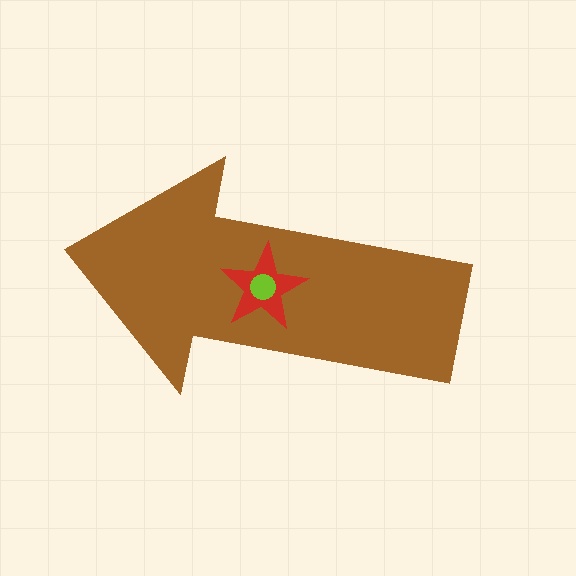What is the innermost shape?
The lime circle.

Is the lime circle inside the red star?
Yes.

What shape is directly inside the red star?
The lime circle.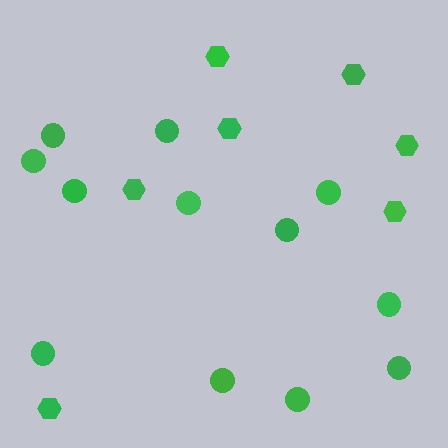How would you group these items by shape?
There are 2 groups: one group of circles (12) and one group of hexagons (7).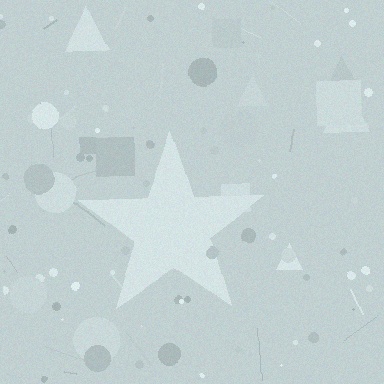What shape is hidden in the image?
A star is hidden in the image.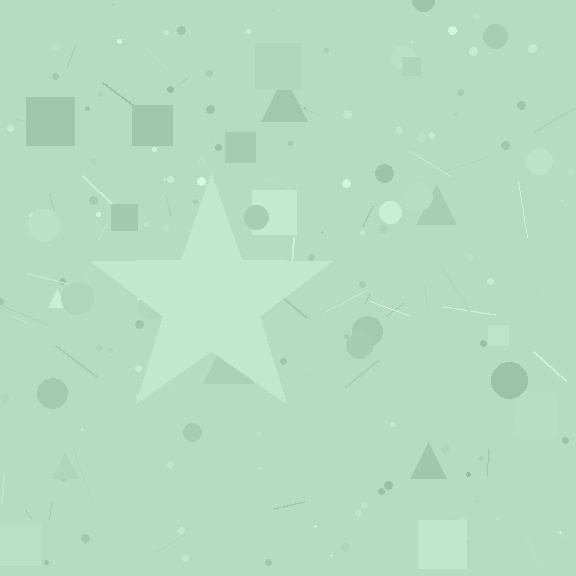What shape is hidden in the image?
A star is hidden in the image.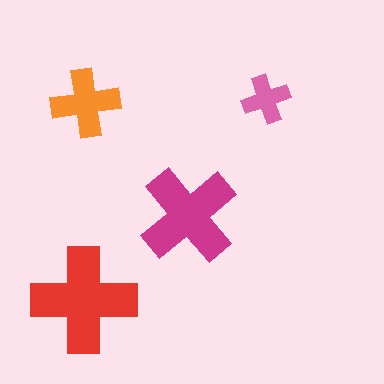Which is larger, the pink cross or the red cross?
The red one.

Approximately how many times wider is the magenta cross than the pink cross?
About 2 times wider.